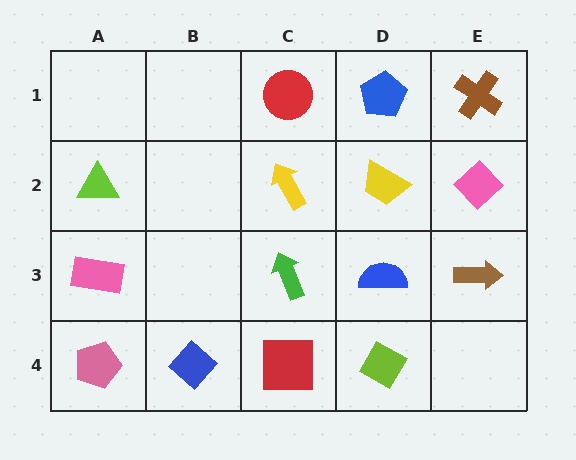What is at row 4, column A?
A pink pentagon.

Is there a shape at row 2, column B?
No, that cell is empty.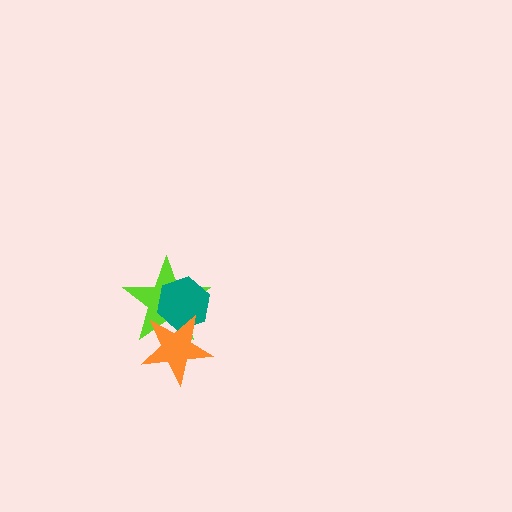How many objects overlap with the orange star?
2 objects overlap with the orange star.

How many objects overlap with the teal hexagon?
2 objects overlap with the teal hexagon.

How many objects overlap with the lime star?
2 objects overlap with the lime star.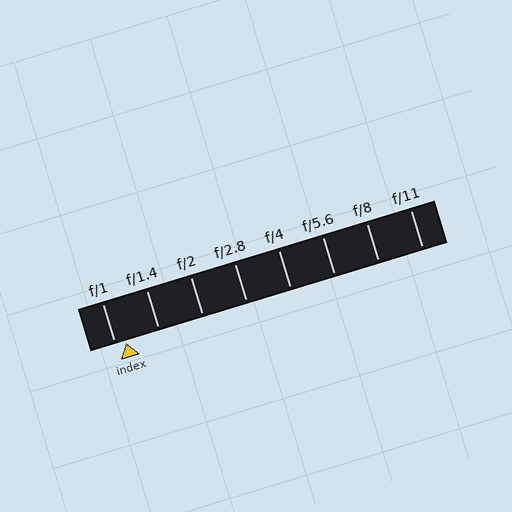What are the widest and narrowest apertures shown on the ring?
The widest aperture shown is f/1 and the narrowest is f/11.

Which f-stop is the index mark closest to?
The index mark is closest to f/1.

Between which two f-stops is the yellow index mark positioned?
The index mark is between f/1 and f/1.4.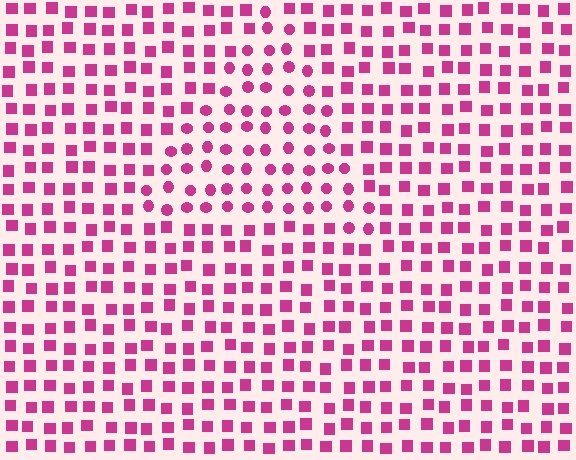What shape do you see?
I see a triangle.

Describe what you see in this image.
The image is filled with small magenta elements arranged in a uniform grid. A triangle-shaped region contains circles, while the surrounding area contains squares. The boundary is defined purely by the change in element shape.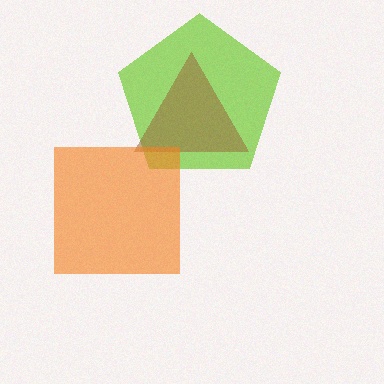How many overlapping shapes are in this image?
There are 3 overlapping shapes in the image.